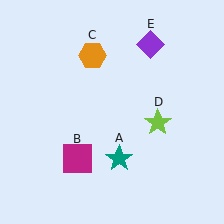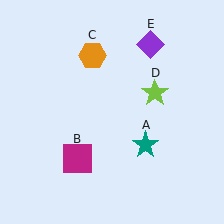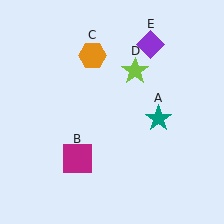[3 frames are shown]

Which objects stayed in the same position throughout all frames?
Magenta square (object B) and orange hexagon (object C) and purple diamond (object E) remained stationary.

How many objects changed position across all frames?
2 objects changed position: teal star (object A), lime star (object D).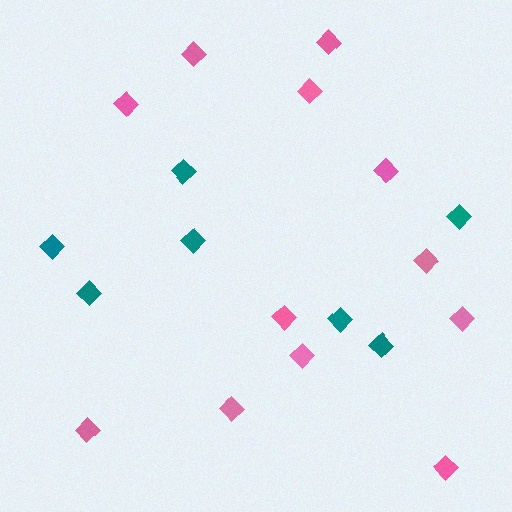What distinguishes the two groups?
There are 2 groups: one group of teal diamonds (7) and one group of pink diamonds (12).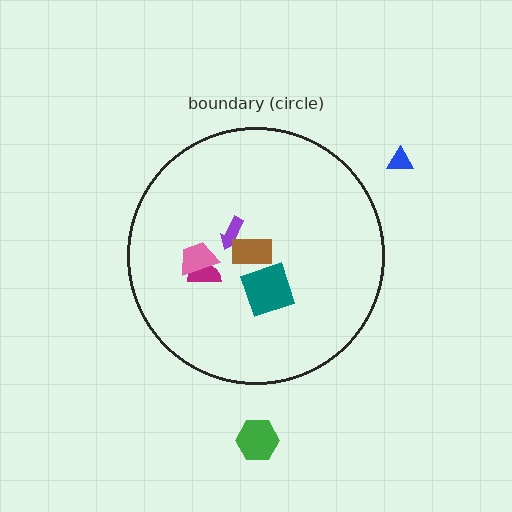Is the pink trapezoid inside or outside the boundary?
Inside.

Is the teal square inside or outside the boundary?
Inside.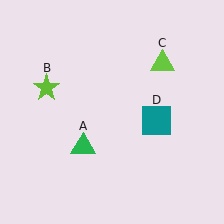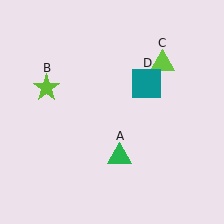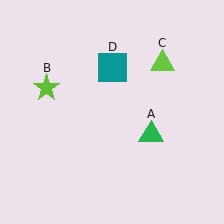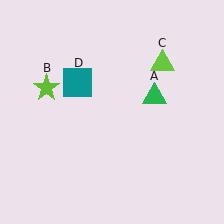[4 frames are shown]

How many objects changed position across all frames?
2 objects changed position: green triangle (object A), teal square (object D).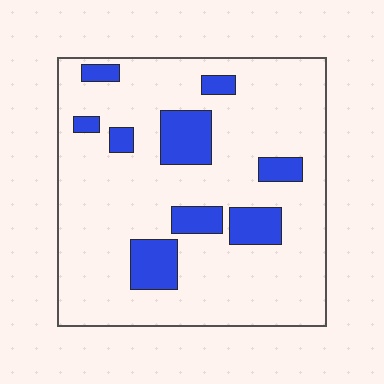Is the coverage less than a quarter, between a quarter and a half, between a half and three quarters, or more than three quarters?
Less than a quarter.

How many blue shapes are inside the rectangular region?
9.